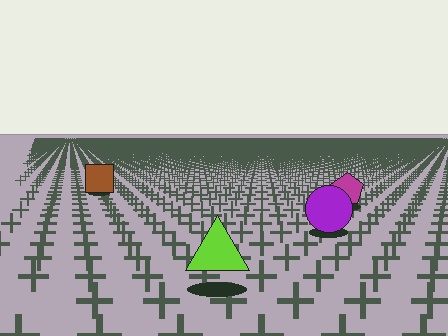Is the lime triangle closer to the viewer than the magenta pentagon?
Yes. The lime triangle is closer — you can tell from the texture gradient: the ground texture is coarser near it.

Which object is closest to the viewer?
The lime triangle is closest. The texture marks near it are larger and more spread out.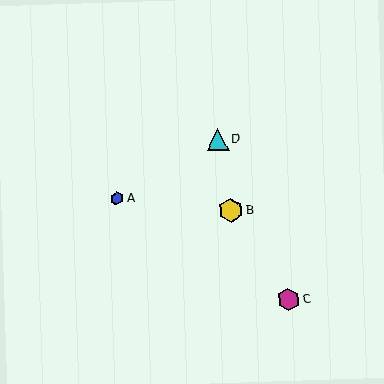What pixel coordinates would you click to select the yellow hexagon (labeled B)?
Click at (231, 211) to select the yellow hexagon B.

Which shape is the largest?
The yellow hexagon (labeled B) is the largest.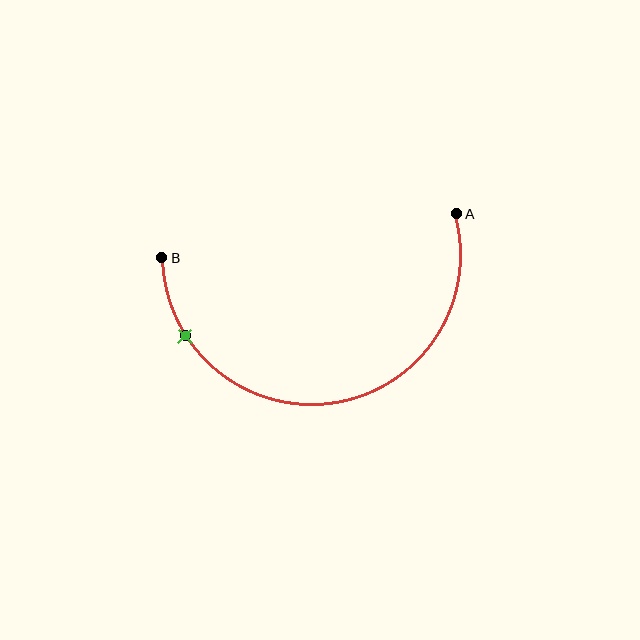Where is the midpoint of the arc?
The arc midpoint is the point on the curve farthest from the straight line joining A and B. It sits below that line.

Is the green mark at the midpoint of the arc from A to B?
No. The green mark lies on the arc but is closer to endpoint B. The arc midpoint would be at the point on the curve equidistant along the arc from both A and B.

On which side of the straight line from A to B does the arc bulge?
The arc bulges below the straight line connecting A and B.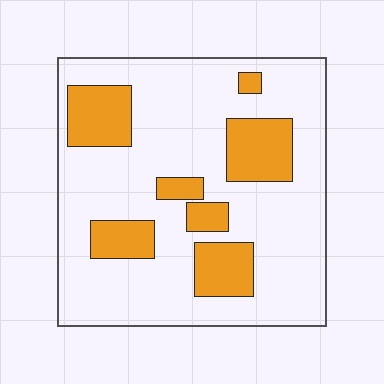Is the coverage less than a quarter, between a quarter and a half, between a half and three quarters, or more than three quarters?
Less than a quarter.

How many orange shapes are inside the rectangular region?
7.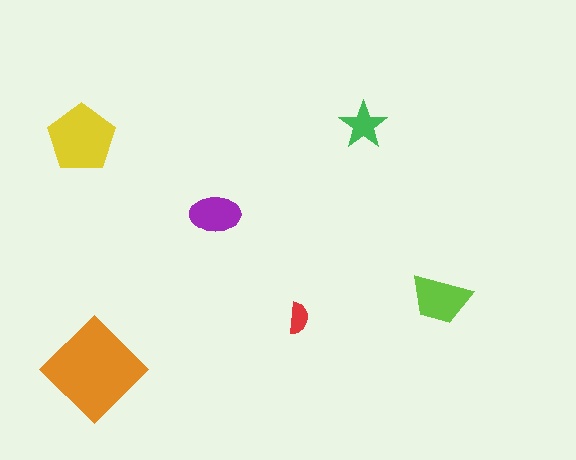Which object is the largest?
The orange diamond.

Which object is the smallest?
The red semicircle.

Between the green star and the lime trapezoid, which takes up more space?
The lime trapezoid.